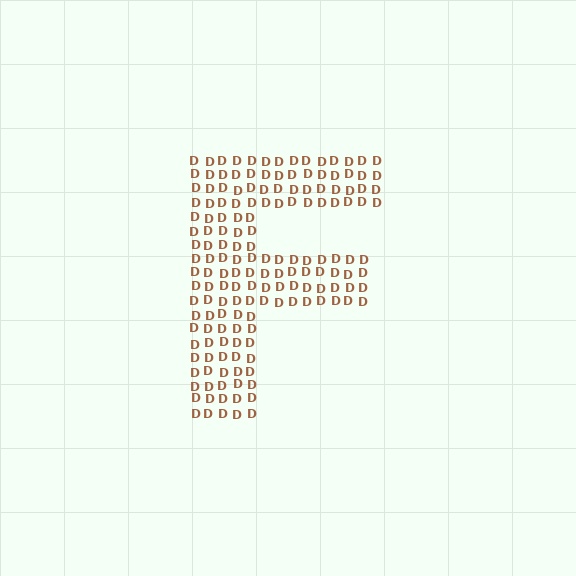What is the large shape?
The large shape is the letter F.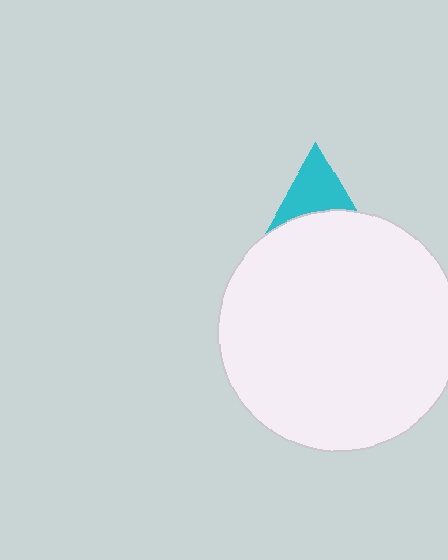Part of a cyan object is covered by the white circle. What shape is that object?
It is a triangle.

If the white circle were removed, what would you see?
You would see the complete cyan triangle.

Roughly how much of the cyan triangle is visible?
A small part of it is visible (roughly 40%).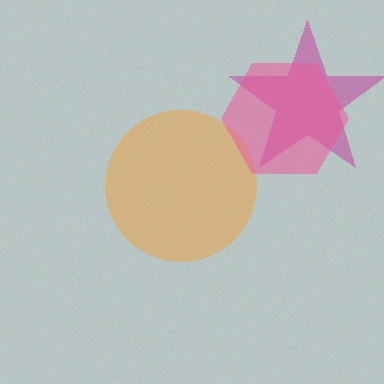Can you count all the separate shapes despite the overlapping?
Yes, there are 3 separate shapes.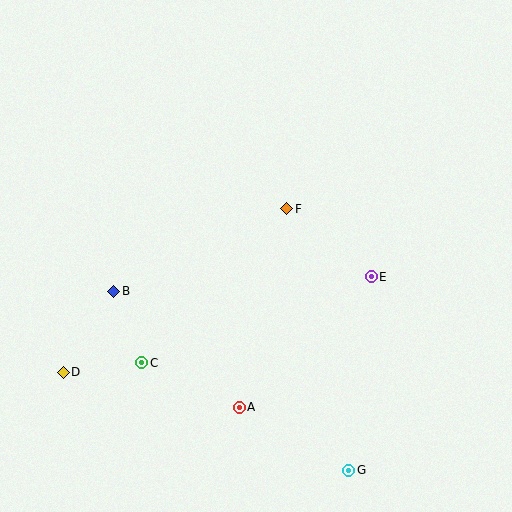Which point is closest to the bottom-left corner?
Point D is closest to the bottom-left corner.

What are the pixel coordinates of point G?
Point G is at (349, 470).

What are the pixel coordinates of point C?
Point C is at (142, 363).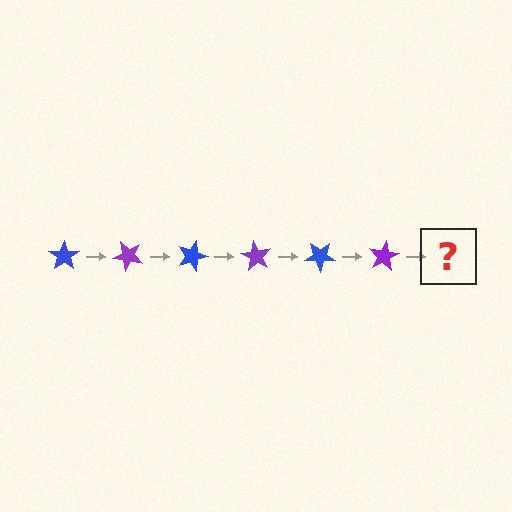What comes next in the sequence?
The next element should be a blue star, rotated 270 degrees from the start.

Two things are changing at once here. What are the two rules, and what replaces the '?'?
The two rules are that it rotates 45 degrees each step and the color cycles through blue and purple. The '?' should be a blue star, rotated 270 degrees from the start.